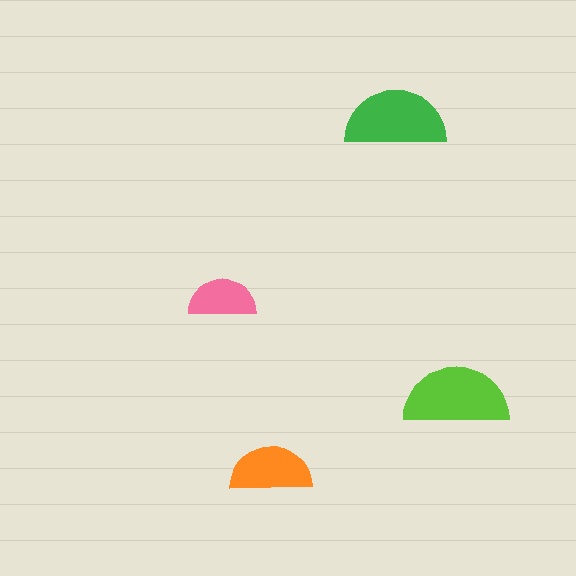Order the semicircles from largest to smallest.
the lime one, the green one, the orange one, the pink one.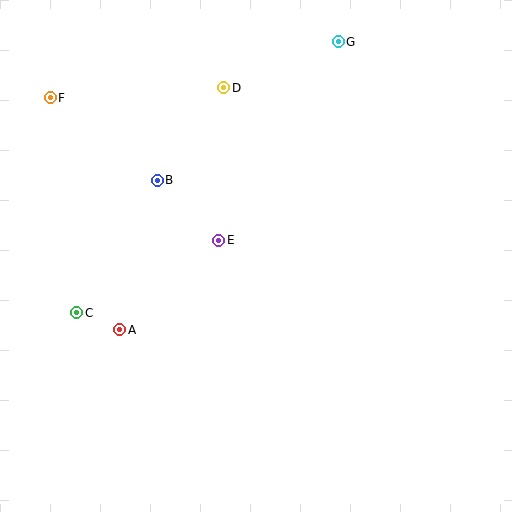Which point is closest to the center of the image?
Point E at (219, 240) is closest to the center.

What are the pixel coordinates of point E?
Point E is at (219, 240).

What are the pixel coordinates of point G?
Point G is at (338, 42).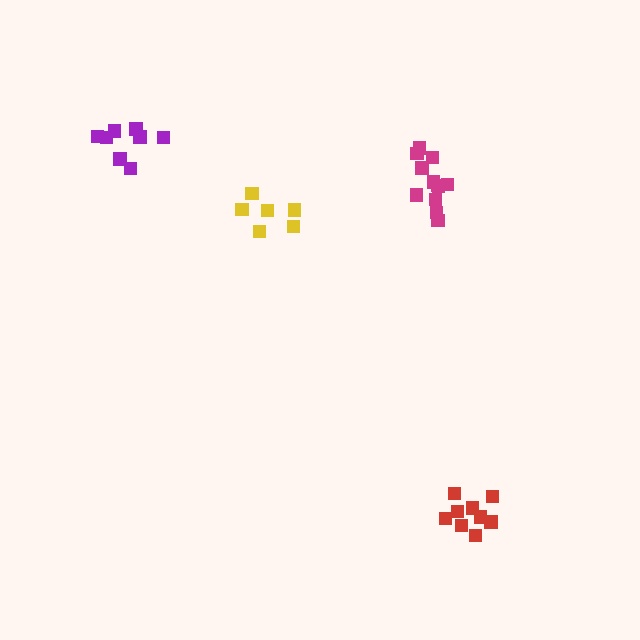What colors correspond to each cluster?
The clusters are colored: red, purple, yellow, magenta.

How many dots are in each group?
Group 1: 9 dots, Group 2: 8 dots, Group 3: 6 dots, Group 4: 12 dots (35 total).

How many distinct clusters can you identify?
There are 4 distinct clusters.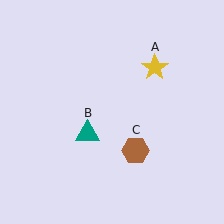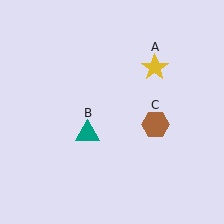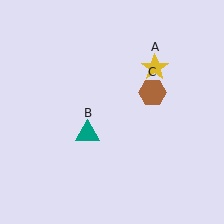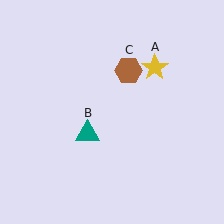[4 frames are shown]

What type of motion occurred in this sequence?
The brown hexagon (object C) rotated counterclockwise around the center of the scene.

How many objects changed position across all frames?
1 object changed position: brown hexagon (object C).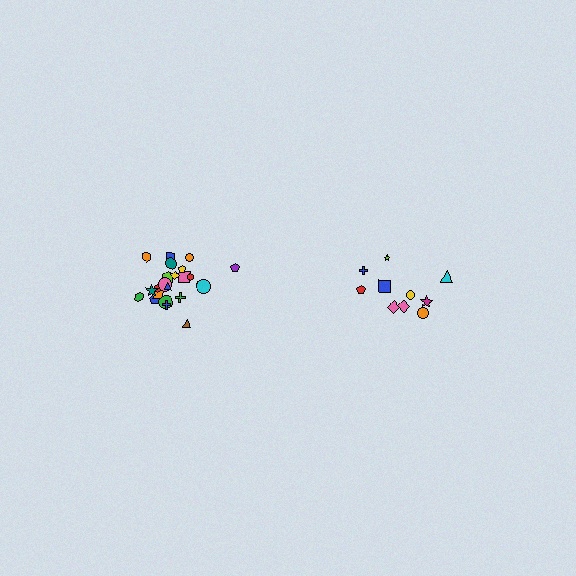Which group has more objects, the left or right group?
The left group.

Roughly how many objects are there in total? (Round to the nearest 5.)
Roughly 30 objects in total.